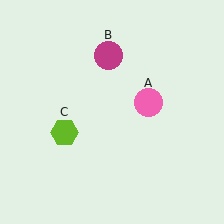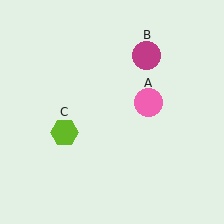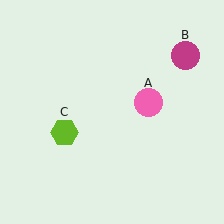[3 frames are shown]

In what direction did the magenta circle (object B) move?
The magenta circle (object B) moved right.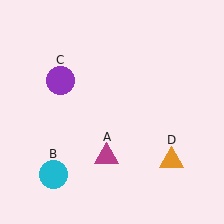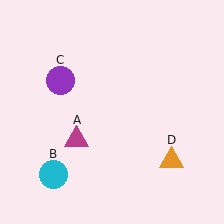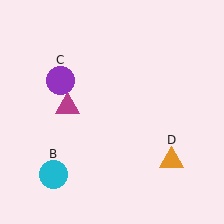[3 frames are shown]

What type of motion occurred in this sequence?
The magenta triangle (object A) rotated clockwise around the center of the scene.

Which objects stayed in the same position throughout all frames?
Cyan circle (object B) and purple circle (object C) and orange triangle (object D) remained stationary.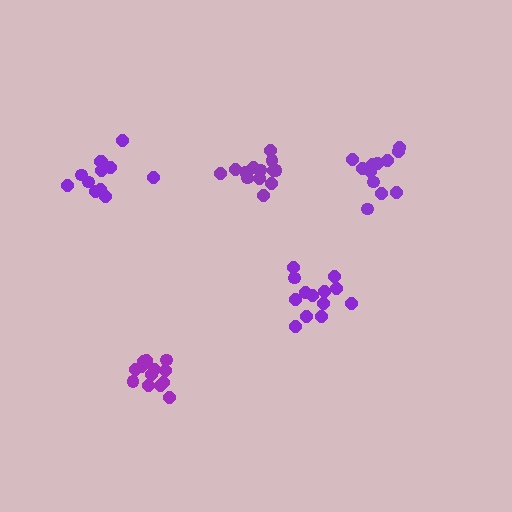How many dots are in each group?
Group 1: 13 dots, Group 2: 12 dots, Group 3: 13 dots, Group 4: 13 dots, Group 5: 13 dots (64 total).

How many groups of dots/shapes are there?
There are 5 groups.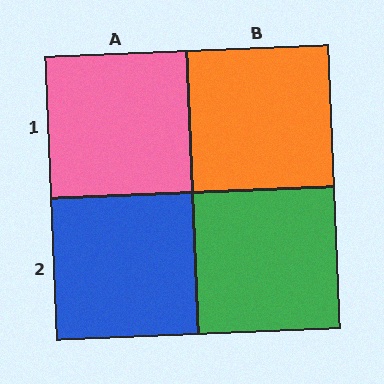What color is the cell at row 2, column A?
Blue.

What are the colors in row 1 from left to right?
Pink, orange.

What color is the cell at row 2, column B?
Green.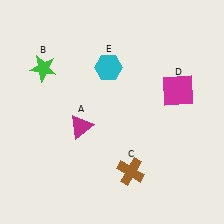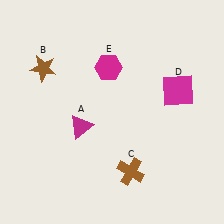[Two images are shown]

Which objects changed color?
B changed from green to brown. E changed from cyan to magenta.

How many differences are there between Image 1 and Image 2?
There are 2 differences between the two images.